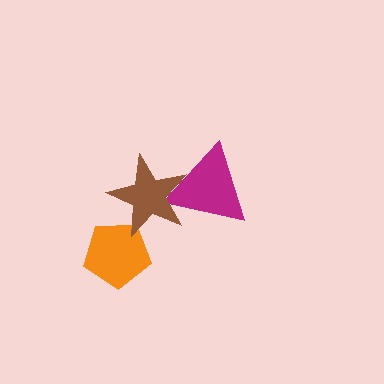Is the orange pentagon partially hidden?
Yes, it is partially covered by another shape.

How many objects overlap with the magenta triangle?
1 object overlaps with the magenta triangle.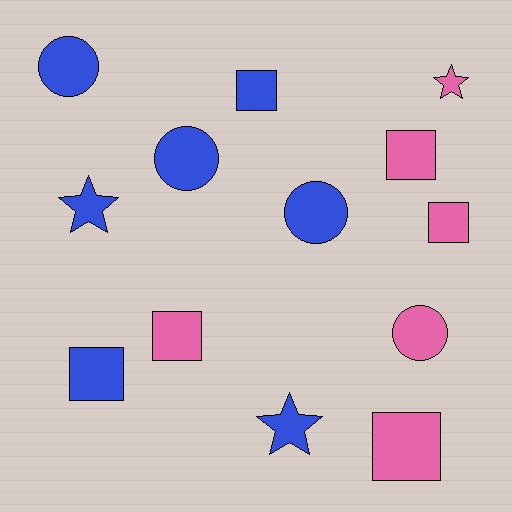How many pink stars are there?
There is 1 pink star.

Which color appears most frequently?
Blue, with 7 objects.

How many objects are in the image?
There are 13 objects.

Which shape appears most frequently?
Square, with 6 objects.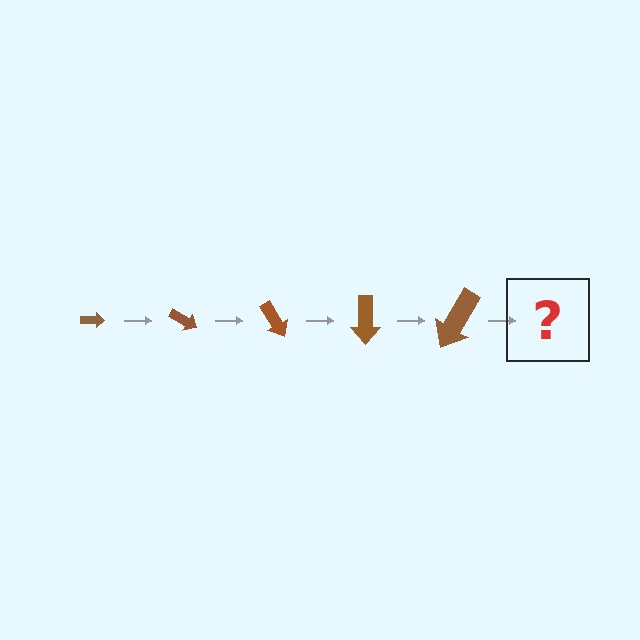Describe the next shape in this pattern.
It should be an arrow, larger than the previous one and rotated 150 degrees from the start.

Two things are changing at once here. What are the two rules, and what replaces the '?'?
The two rules are that the arrow grows larger each step and it rotates 30 degrees each step. The '?' should be an arrow, larger than the previous one and rotated 150 degrees from the start.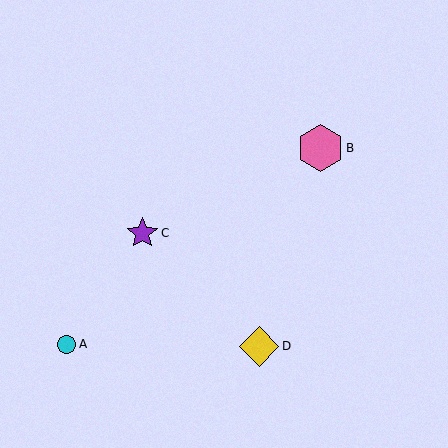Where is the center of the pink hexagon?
The center of the pink hexagon is at (320, 148).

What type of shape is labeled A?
Shape A is a cyan circle.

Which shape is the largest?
The pink hexagon (labeled B) is the largest.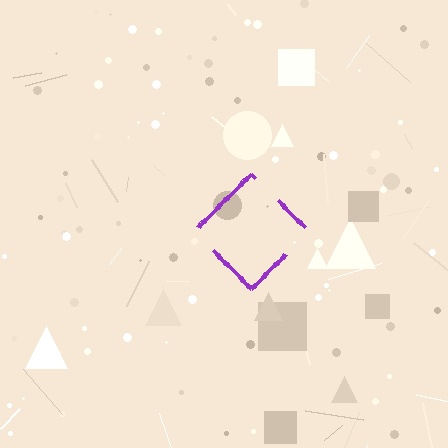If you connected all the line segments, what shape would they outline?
They would outline a diamond.